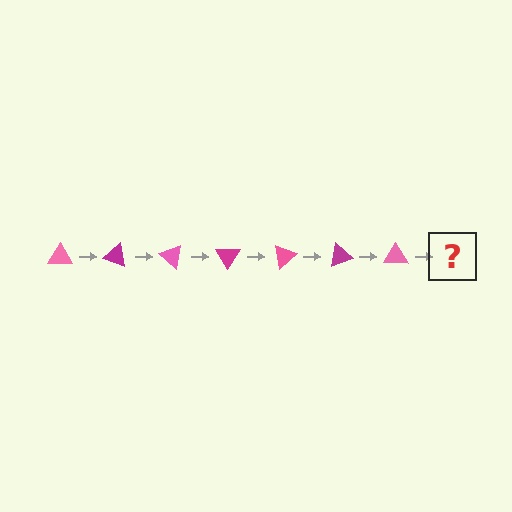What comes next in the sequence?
The next element should be a magenta triangle, rotated 140 degrees from the start.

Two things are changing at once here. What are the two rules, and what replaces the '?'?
The two rules are that it rotates 20 degrees each step and the color cycles through pink and magenta. The '?' should be a magenta triangle, rotated 140 degrees from the start.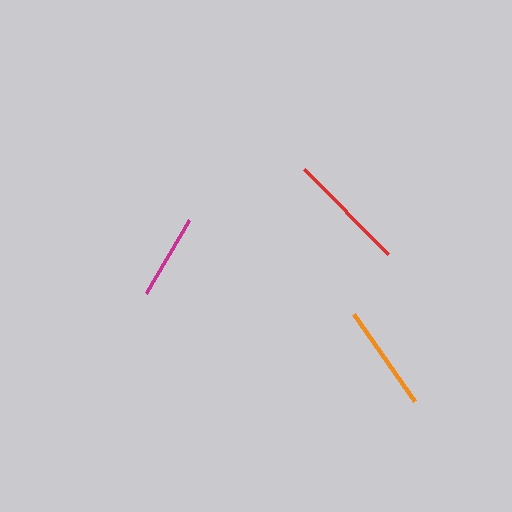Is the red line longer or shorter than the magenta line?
The red line is longer than the magenta line.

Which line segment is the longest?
The red line is the longest at approximately 120 pixels.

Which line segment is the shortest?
The magenta line is the shortest at approximately 85 pixels.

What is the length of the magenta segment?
The magenta segment is approximately 85 pixels long.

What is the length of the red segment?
The red segment is approximately 120 pixels long.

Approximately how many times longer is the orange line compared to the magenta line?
The orange line is approximately 1.3 times the length of the magenta line.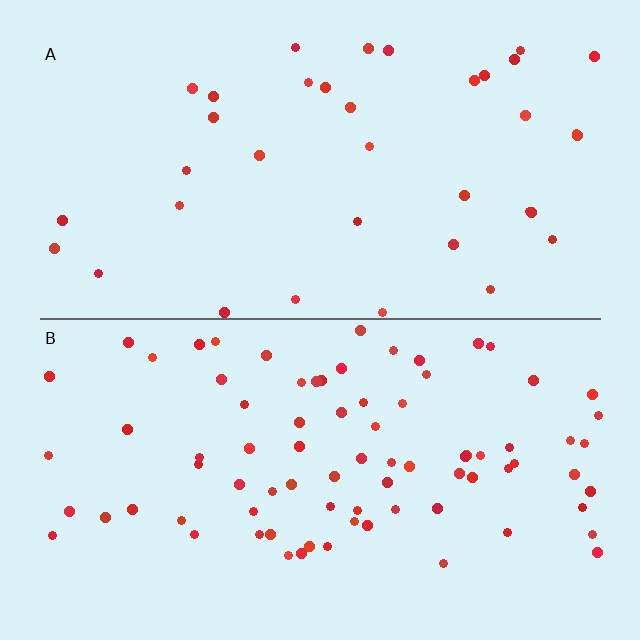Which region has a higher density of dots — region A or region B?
B (the bottom).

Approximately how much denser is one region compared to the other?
Approximately 2.2× — region B over region A.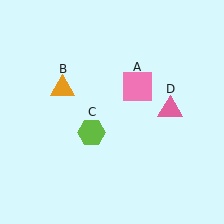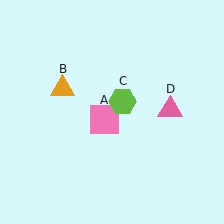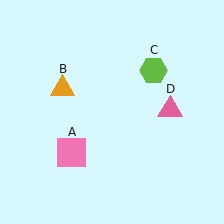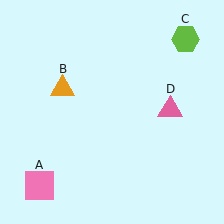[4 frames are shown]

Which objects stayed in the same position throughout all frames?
Orange triangle (object B) and pink triangle (object D) remained stationary.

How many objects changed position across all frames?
2 objects changed position: pink square (object A), lime hexagon (object C).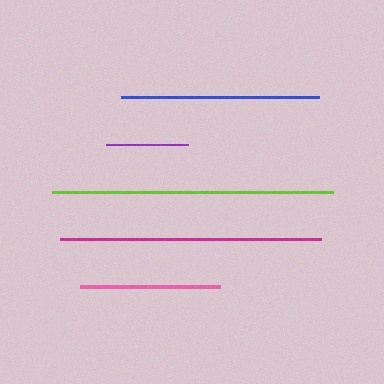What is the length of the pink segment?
The pink segment is approximately 140 pixels long.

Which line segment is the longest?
The lime line is the longest at approximately 280 pixels.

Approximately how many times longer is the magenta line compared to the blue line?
The magenta line is approximately 1.3 times the length of the blue line.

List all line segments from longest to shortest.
From longest to shortest: lime, magenta, blue, pink, purple.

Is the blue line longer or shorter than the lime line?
The lime line is longer than the blue line.